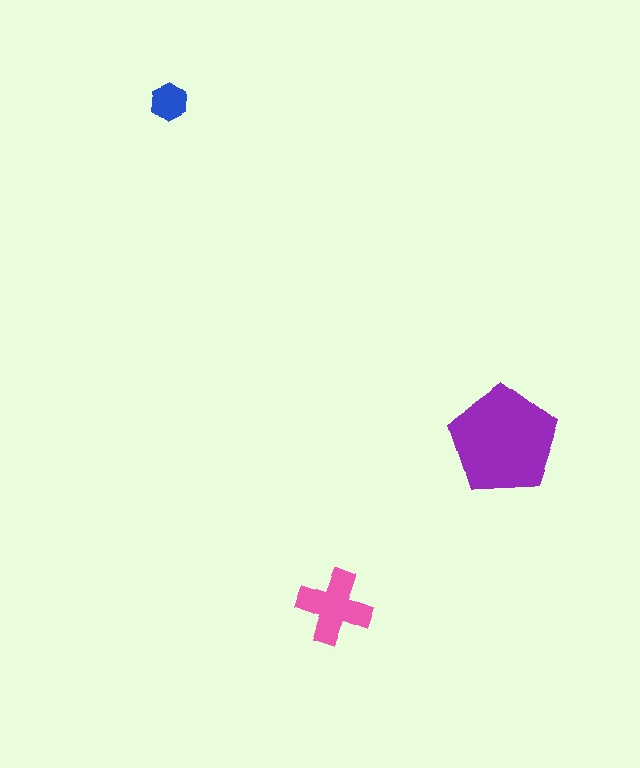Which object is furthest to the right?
The purple pentagon is rightmost.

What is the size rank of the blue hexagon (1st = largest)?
3rd.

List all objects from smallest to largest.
The blue hexagon, the pink cross, the purple pentagon.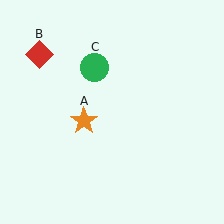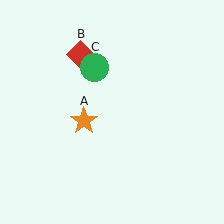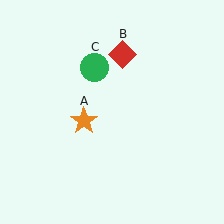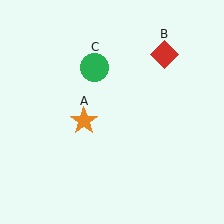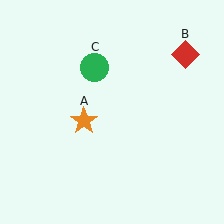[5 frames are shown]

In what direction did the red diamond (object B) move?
The red diamond (object B) moved right.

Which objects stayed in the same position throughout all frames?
Orange star (object A) and green circle (object C) remained stationary.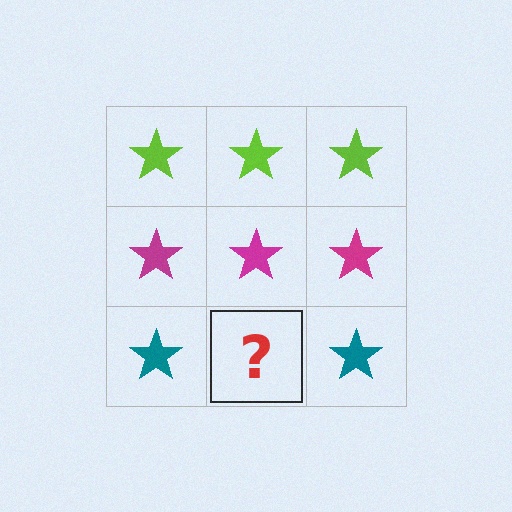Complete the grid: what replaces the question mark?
The question mark should be replaced with a teal star.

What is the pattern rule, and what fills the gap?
The rule is that each row has a consistent color. The gap should be filled with a teal star.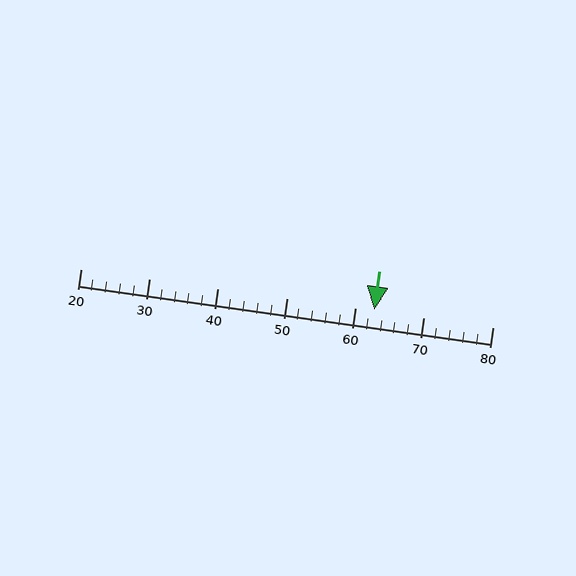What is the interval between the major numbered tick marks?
The major tick marks are spaced 10 units apart.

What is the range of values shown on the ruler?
The ruler shows values from 20 to 80.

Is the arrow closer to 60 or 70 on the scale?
The arrow is closer to 60.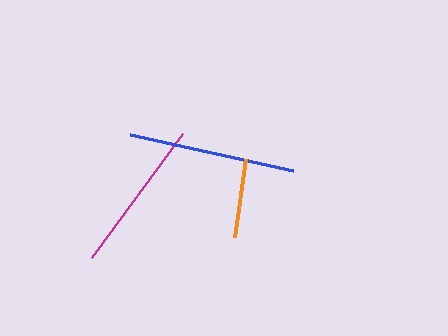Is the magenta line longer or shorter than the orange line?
The magenta line is longer than the orange line.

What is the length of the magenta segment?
The magenta segment is approximately 153 pixels long.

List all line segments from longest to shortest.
From longest to shortest: blue, magenta, orange.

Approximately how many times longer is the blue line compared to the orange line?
The blue line is approximately 2.1 times the length of the orange line.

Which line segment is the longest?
The blue line is the longest at approximately 167 pixels.